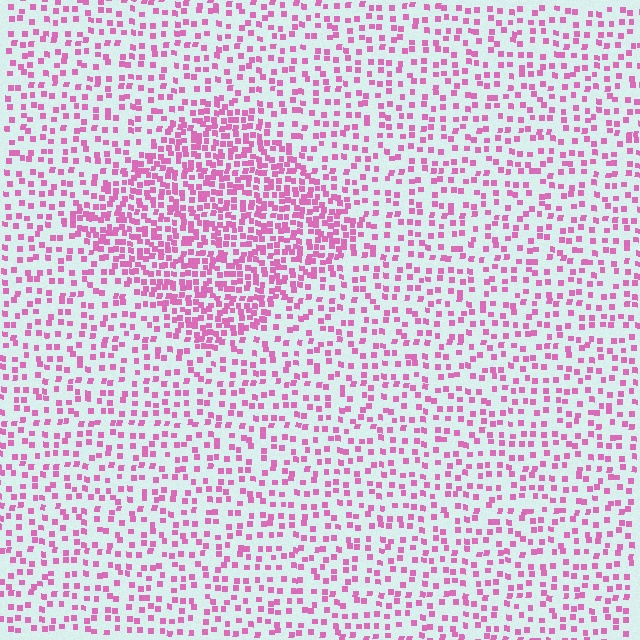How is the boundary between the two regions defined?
The boundary is defined by a change in element density (approximately 2.2x ratio). All elements are the same color, size, and shape.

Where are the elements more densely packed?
The elements are more densely packed inside the diamond boundary.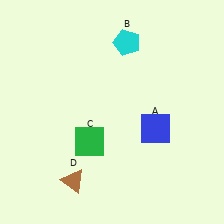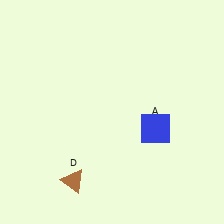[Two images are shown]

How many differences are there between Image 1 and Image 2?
There are 2 differences between the two images.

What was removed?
The green square (C), the cyan pentagon (B) were removed in Image 2.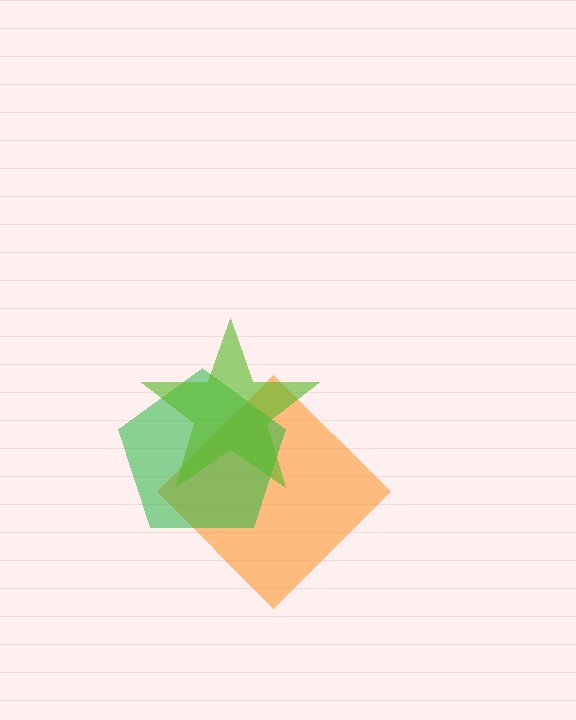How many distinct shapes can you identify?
There are 3 distinct shapes: an orange diamond, a green pentagon, a lime star.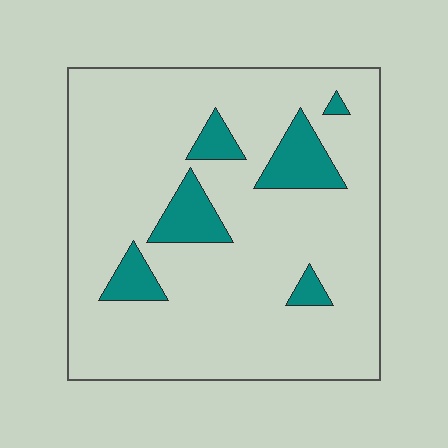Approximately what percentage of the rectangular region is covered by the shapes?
Approximately 15%.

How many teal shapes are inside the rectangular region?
6.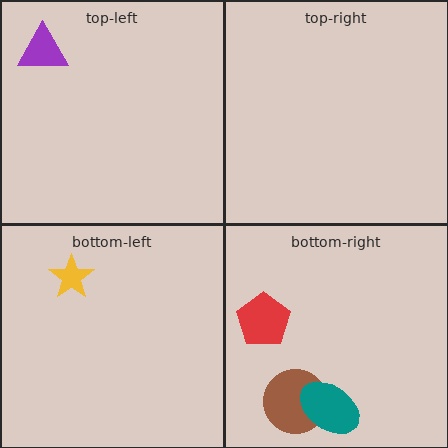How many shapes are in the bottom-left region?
1.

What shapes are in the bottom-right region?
The brown circle, the red pentagon, the teal ellipse.